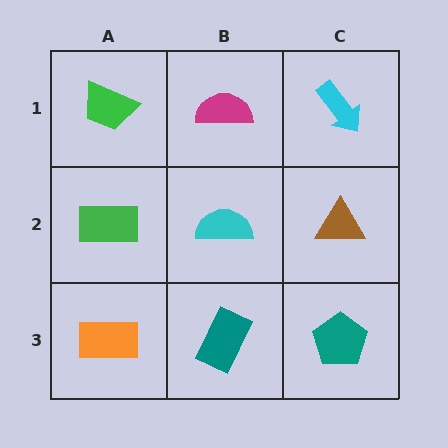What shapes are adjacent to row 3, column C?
A brown triangle (row 2, column C), a teal rectangle (row 3, column B).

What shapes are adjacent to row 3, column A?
A green rectangle (row 2, column A), a teal rectangle (row 3, column B).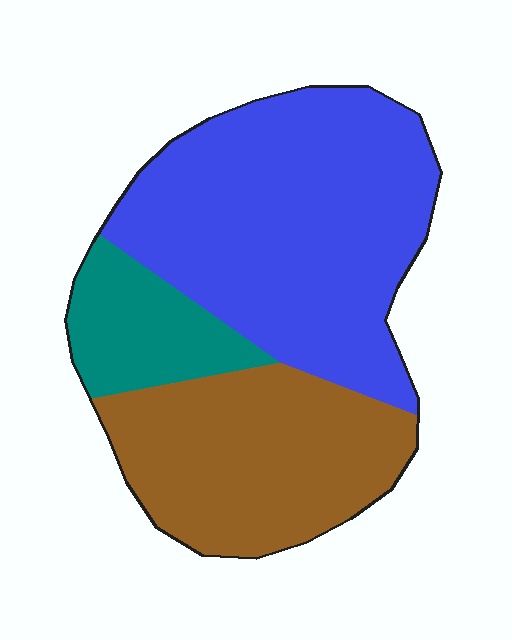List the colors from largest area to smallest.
From largest to smallest: blue, brown, teal.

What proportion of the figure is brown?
Brown covers 34% of the figure.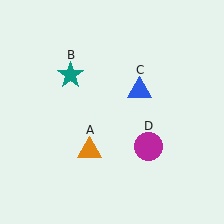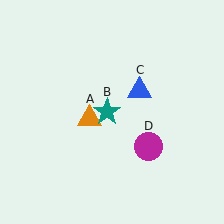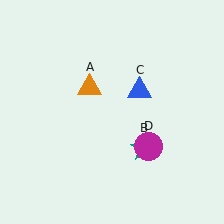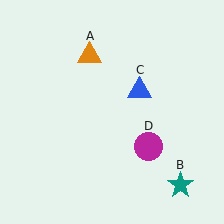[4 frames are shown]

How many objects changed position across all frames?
2 objects changed position: orange triangle (object A), teal star (object B).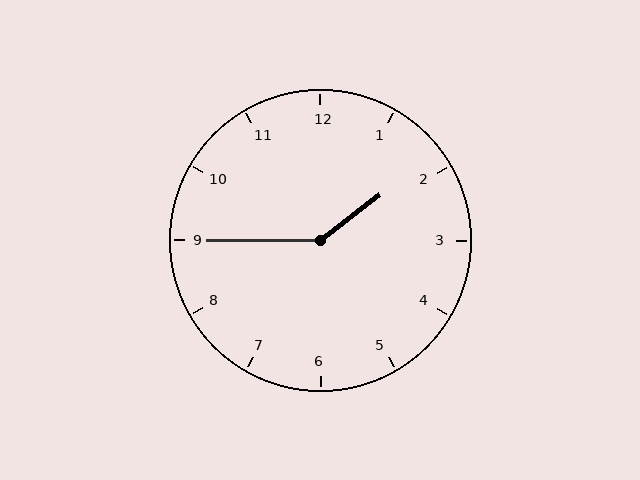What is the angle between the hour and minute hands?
Approximately 142 degrees.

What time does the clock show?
1:45.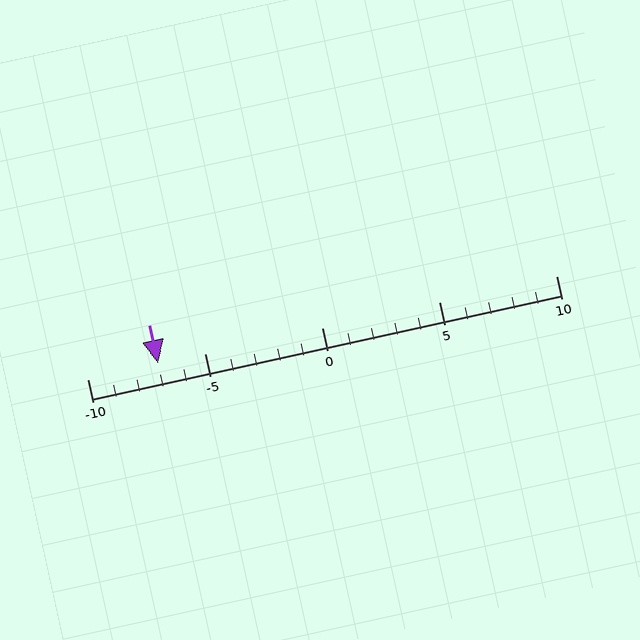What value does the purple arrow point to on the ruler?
The purple arrow points to approximately -7.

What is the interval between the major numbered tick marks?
The major tick marks are spaced 5 units apart.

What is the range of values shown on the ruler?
The ruler shows values from -10 to 10.